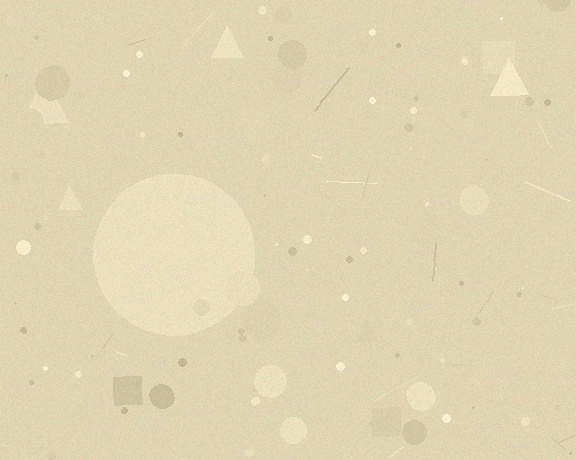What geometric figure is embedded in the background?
A circle is embedded in the background.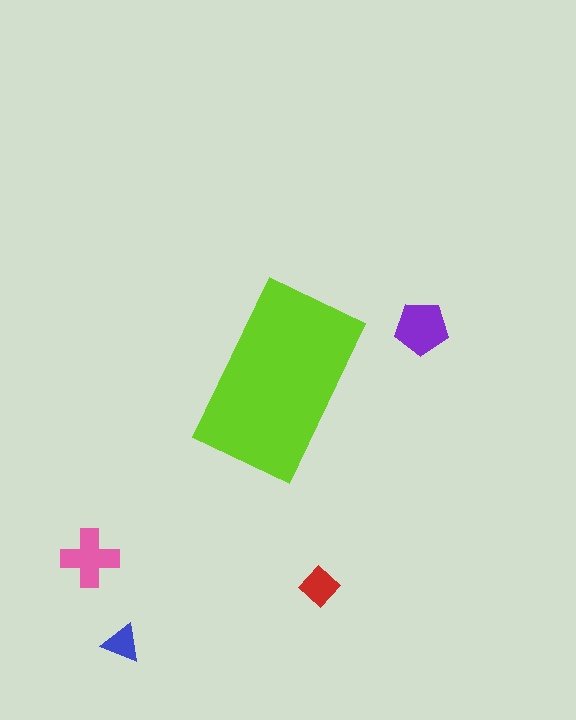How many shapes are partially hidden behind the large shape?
0 shapes are partially hidden.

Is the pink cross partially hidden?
No, the pink cross is fully visible.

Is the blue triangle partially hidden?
No, the blue triangle is fully visible.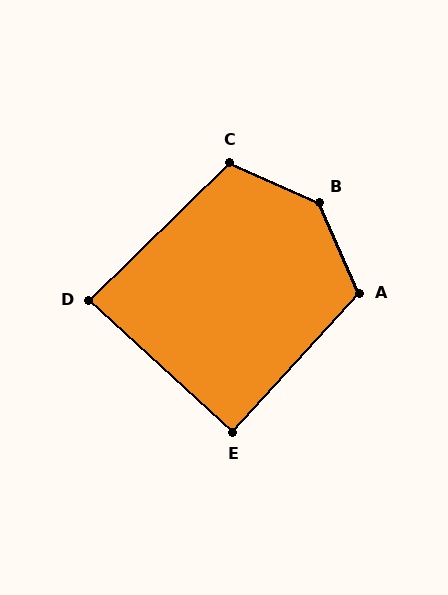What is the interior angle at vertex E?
Approximately 90 degrees (approximately right).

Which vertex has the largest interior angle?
B, at approximately 137 degrees.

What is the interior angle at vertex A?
Approximately 114 degrees (obtuse).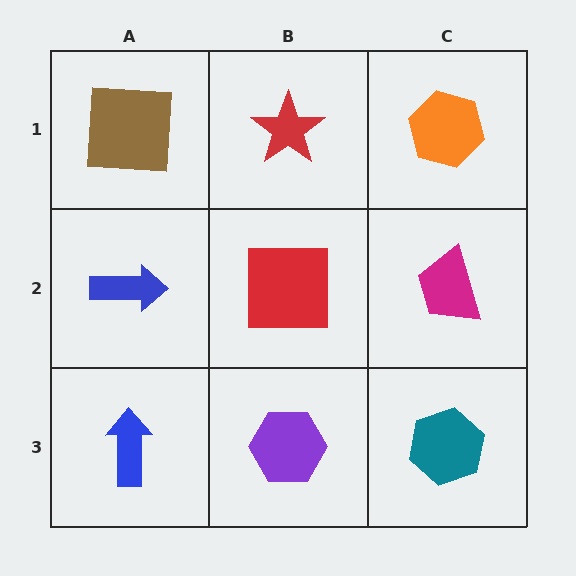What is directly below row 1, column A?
A blue arrow.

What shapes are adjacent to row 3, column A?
A blue arrow (row 2, column A), a purple hexagon (row 3, column B).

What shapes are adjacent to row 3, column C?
A magenta trapezoid (row 2, column C), a purple hexagon (row 3, column B).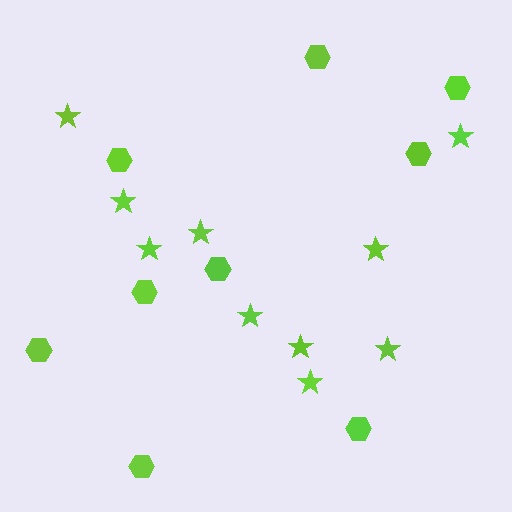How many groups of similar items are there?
There are 2 groups: one group of stars (10) and one group of hexagons (9).